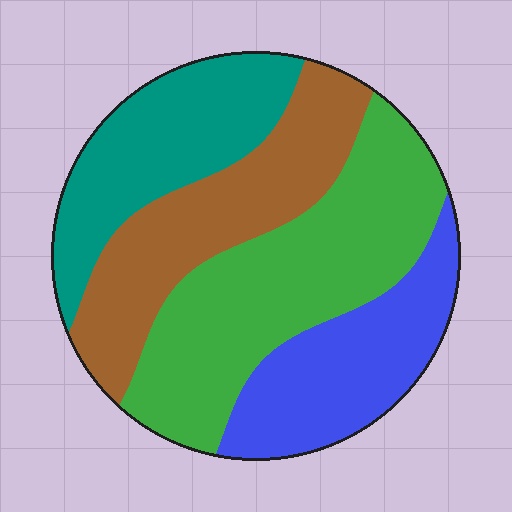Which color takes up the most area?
Green, at roughly 35%.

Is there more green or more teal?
Green.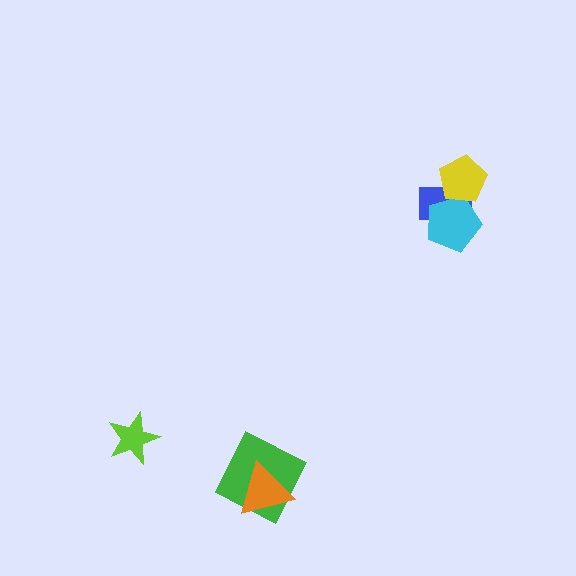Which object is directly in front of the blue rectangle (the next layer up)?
The cyan pentagon is directly in front of the blue rectangle.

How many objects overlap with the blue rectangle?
2 objects overlap with the blue rectangle.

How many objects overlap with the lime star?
0 objects overlap with the lime star.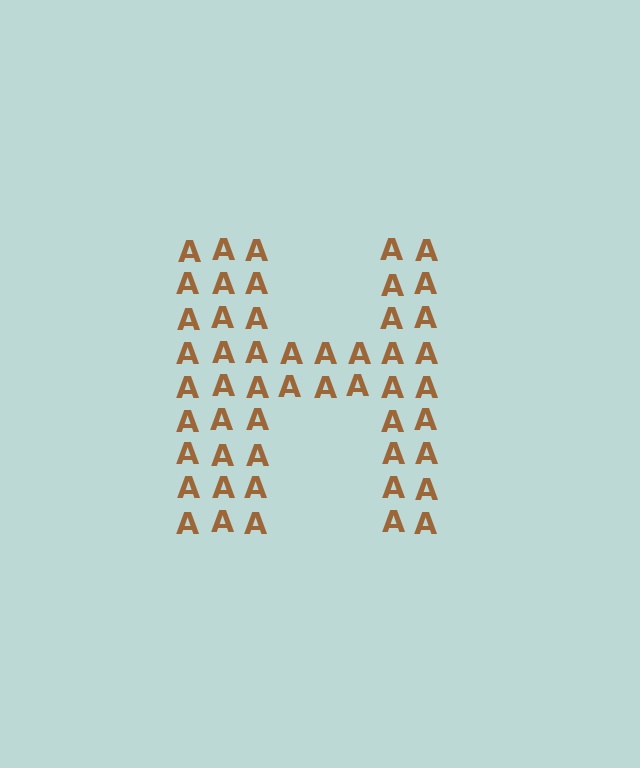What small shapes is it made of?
It is made of small letter A's.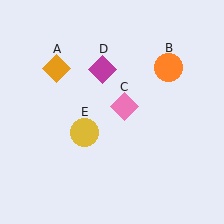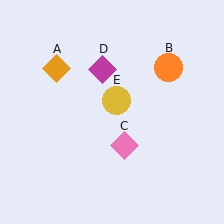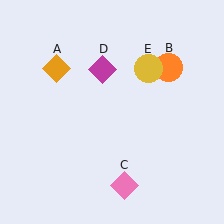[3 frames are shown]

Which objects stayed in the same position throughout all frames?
Orange diamond (object A) and orange circle (object B) and magenta diamond (object D) remained stationary.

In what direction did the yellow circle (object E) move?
The yellow circle (object E) moved up and to the right.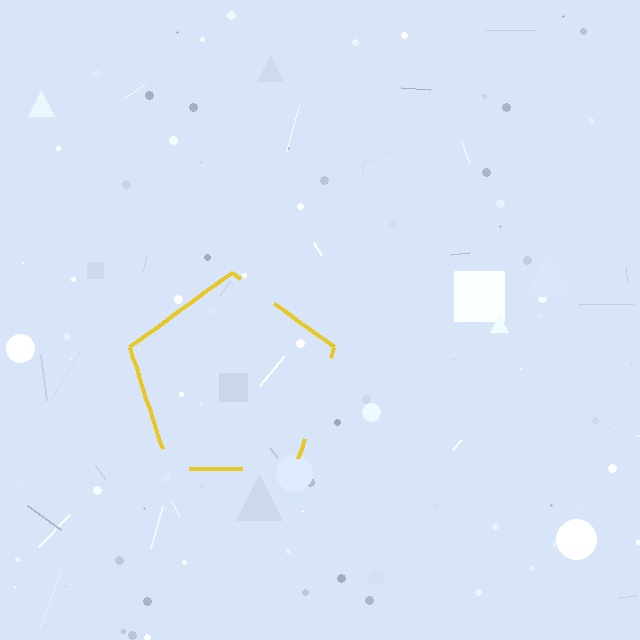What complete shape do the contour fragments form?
The contour fragments form a pentagon.